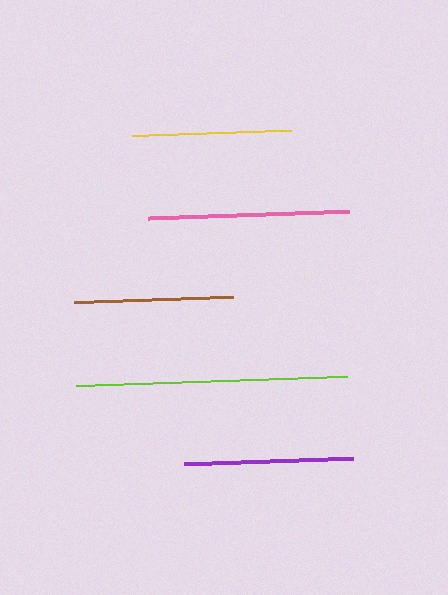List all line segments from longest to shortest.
From longest to shortest: lime, pink, purple, brown, yellow.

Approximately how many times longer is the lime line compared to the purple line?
The lime line is approximately 1.6 times the length of the purple line.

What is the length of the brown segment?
The brown segment is approximately 160 pixels long.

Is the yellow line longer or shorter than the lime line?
The lime line is longer than the yellow line.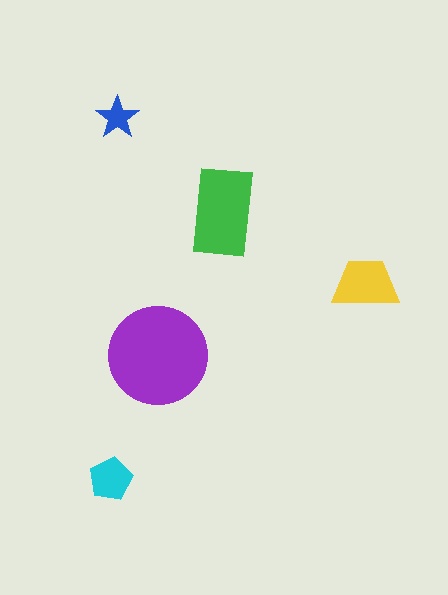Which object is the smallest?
The blue star.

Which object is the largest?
The purple circle.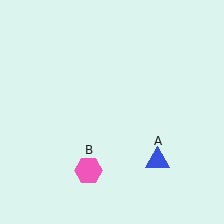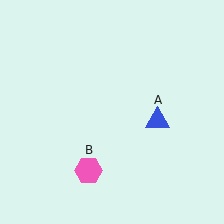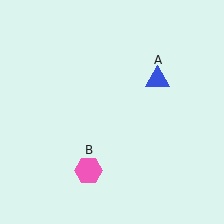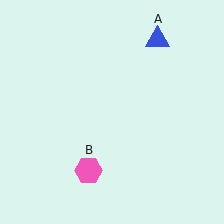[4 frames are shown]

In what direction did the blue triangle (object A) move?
The blue triangle (object A) moved up.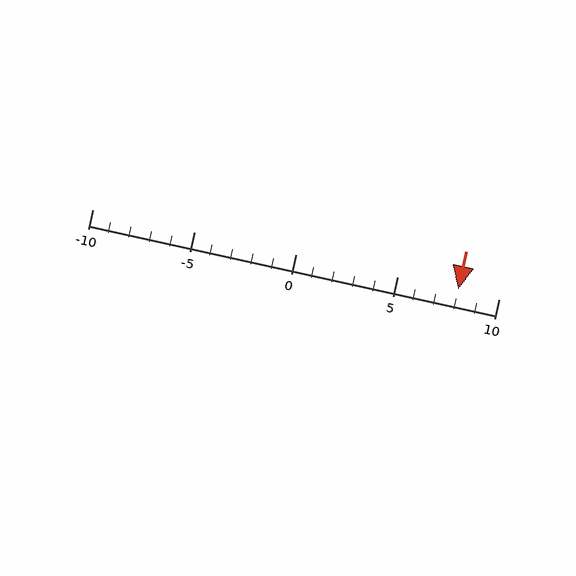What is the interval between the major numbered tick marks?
The major tick marks are spaced 5 units apart.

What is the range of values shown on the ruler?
The ruler shows values from -10 to 10.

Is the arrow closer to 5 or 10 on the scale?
The arrow is closer to 10.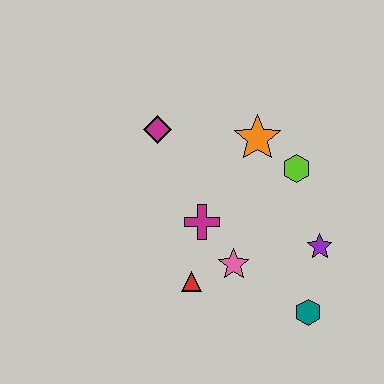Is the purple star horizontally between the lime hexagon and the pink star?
No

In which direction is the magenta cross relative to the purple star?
The magenta cross is to the left of the purple star.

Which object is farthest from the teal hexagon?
The magenta diamond is farthest from the teal hexagon.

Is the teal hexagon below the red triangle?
Yes